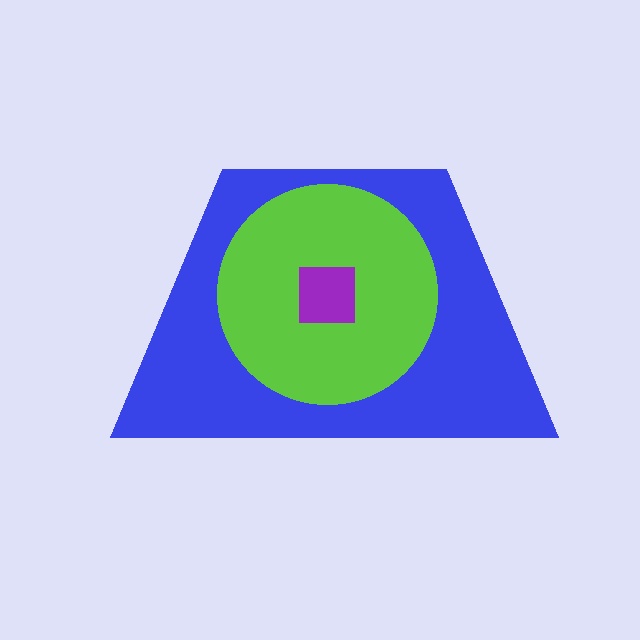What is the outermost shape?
The blue trapezoid.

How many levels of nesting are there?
3.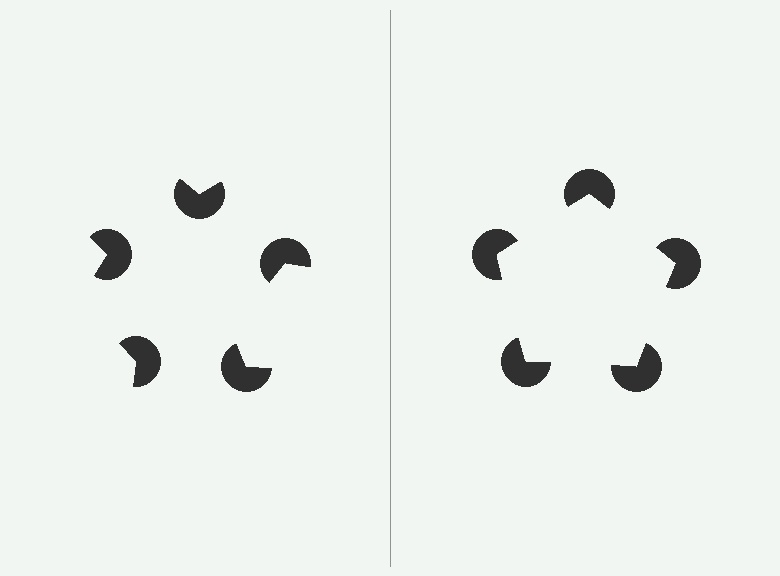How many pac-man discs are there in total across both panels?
10 — 5 on each side.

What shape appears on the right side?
An illusory pentagon.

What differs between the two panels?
The pac-man discs are positioned identically on both sides; only the wedge orientations differ. On the right they align to a pentagon; on the left they are misaligned.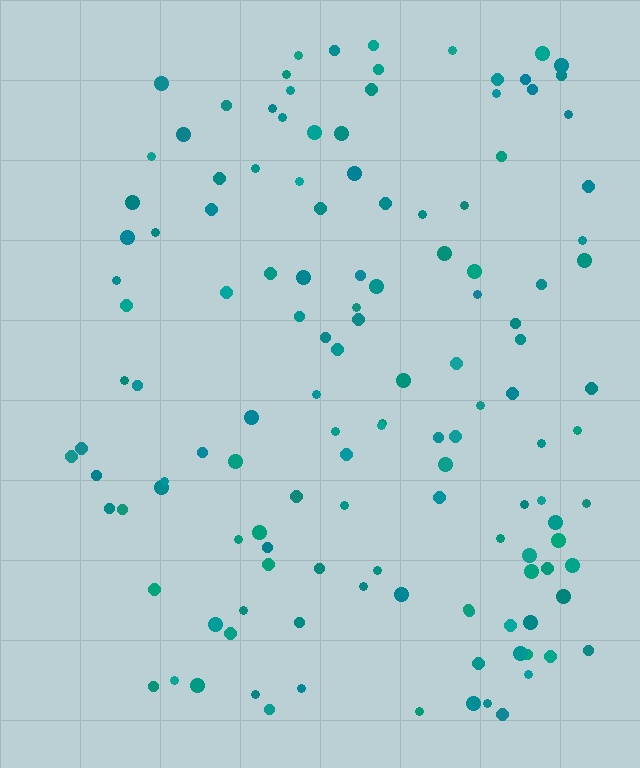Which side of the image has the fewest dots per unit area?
The left.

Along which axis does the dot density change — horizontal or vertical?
Horizontal.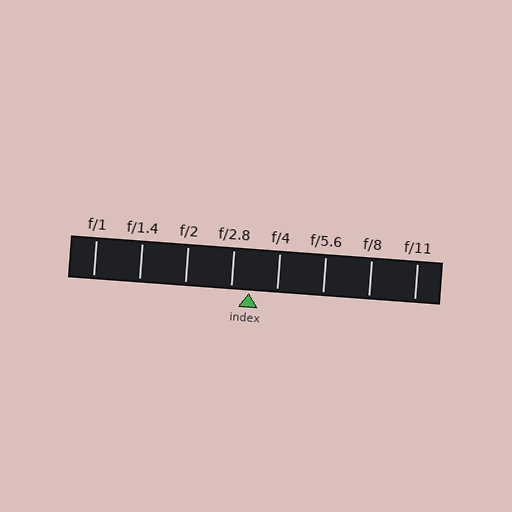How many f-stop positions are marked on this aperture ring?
There are 8 f-stop positions marked.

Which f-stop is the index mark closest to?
The index mark is closest to f/2.8.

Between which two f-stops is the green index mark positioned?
The index mark is between f/2.8 and f/4.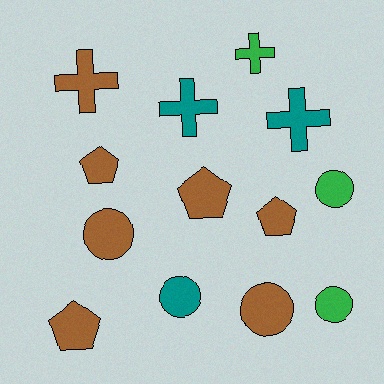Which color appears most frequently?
Brown, with 7 objects.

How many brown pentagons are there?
There are 4 brown pentagons.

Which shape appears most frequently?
Circle, with 5 objects.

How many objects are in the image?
There are 13 objects.